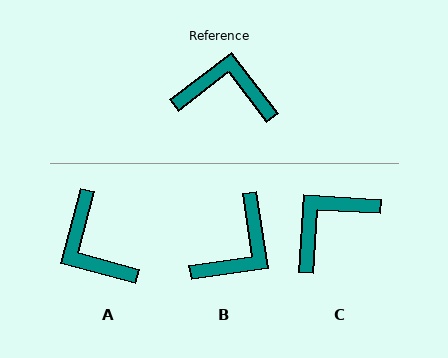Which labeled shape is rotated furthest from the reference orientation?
A, about 127 degrees away.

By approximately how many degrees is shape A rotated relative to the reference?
Approximately 127 degrees counter-clockwise.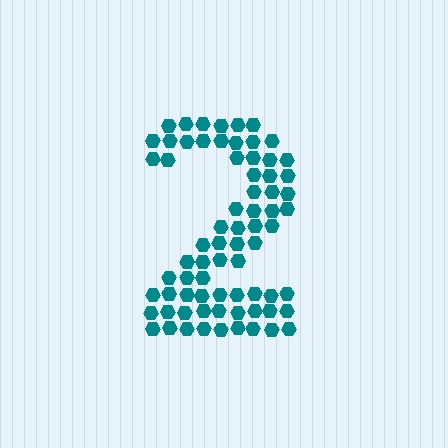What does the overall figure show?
The overall figure shows the digit 2.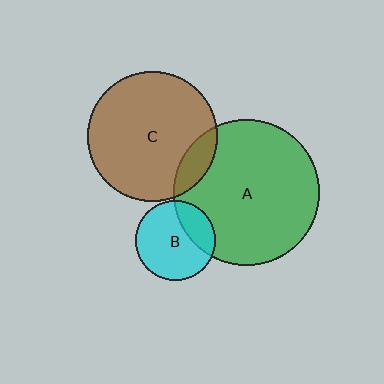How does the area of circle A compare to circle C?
Approximately 1.2 times.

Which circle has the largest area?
Circle A (green).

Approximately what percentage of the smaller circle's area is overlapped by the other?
Approximately 25%.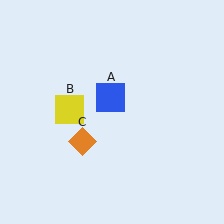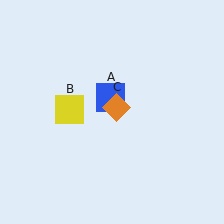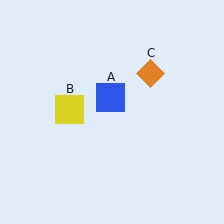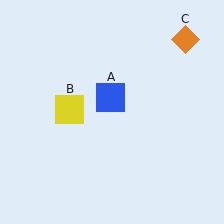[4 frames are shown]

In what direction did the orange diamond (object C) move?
The orange diamond (object C) moved up and to the right.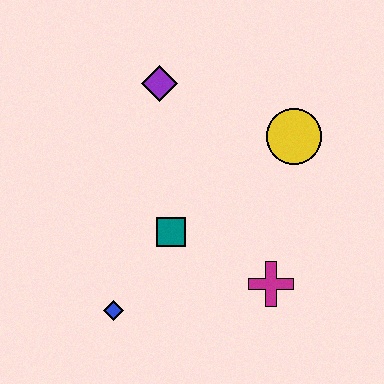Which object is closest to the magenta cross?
The teal square is closest to the magenta cross.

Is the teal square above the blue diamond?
Yes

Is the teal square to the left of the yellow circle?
Yes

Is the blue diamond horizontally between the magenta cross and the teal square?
No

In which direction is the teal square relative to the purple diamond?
The teal square is below the purple diamond.